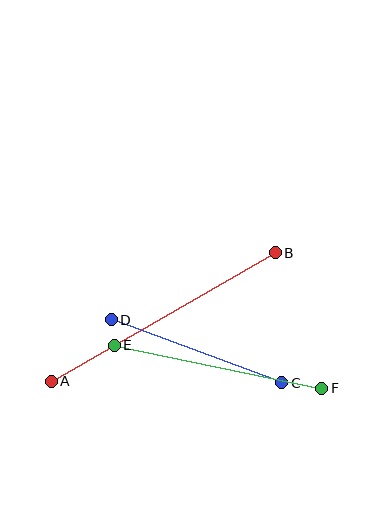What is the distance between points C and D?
The distance is approximately 182 pixels.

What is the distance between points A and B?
The distance is approximately 258 pixels.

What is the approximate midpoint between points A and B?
The midpoint is at approximately (163, 317) pixels.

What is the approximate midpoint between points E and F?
The midpoint is at approximately (218, 367) pixels.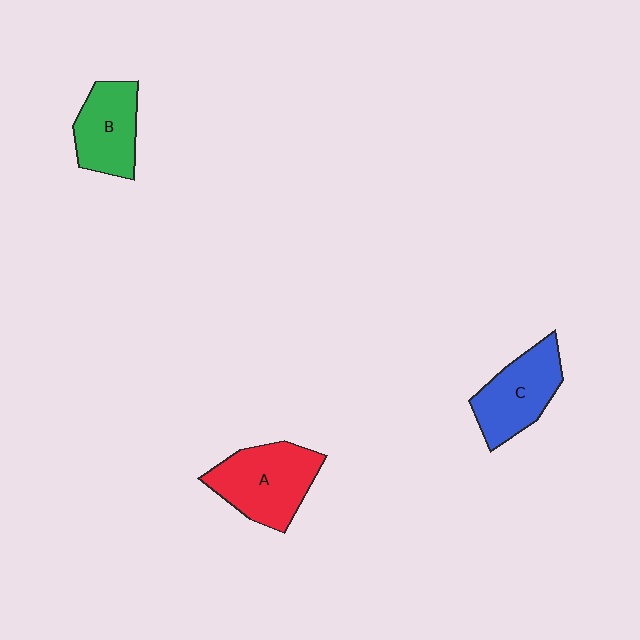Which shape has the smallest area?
Shape B (green).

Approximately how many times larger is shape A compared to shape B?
Approximately 1.3 times.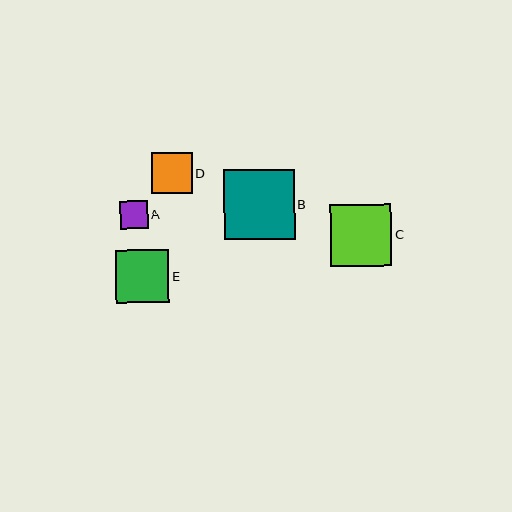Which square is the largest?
Square B is the largest with a size of approximately 70 pixels.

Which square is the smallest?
Square A is the smallest with a size of approximately 27 pixels.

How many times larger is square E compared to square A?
Square E is approximately 1.9 times the size of square A.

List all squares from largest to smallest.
From largest to smallest: B, C, E, D, A.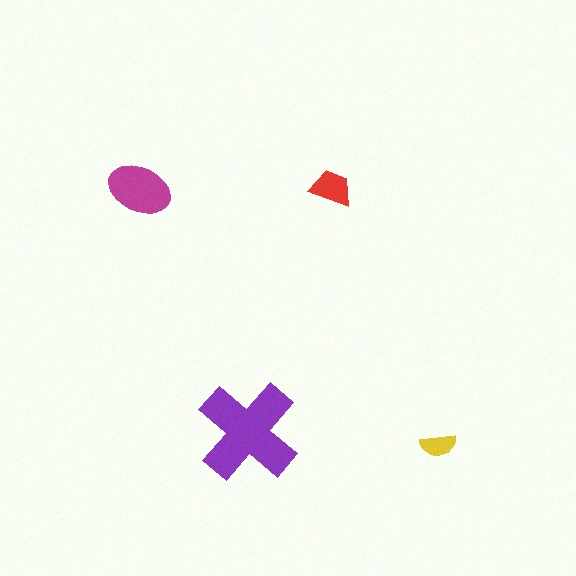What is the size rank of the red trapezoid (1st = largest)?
3rd.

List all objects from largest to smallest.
The purple cross, the magenta ellipse, the red trapezoid, the yellow semicircle.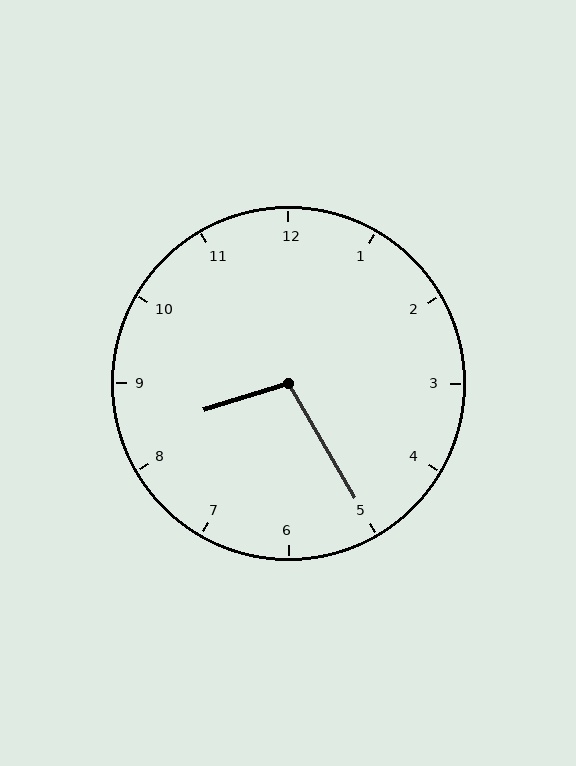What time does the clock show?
8:25.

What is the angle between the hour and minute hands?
Approximately 102 degrees.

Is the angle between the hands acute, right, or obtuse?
It is obtuse.